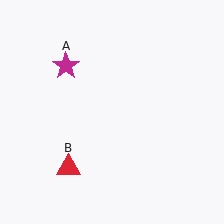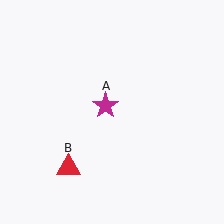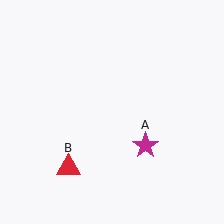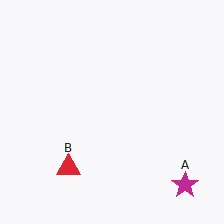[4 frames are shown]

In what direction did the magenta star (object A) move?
The magenta star (object A) moved down and to the right.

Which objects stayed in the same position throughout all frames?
Red triangle (object B) remained stationary.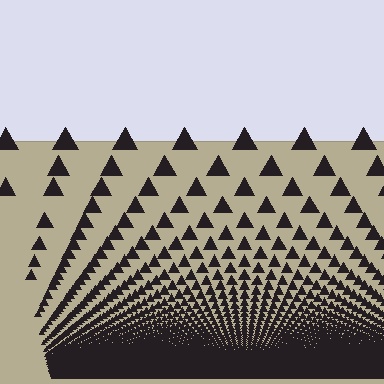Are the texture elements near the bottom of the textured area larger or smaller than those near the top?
Smaller. The gradient is inverted — elements near the bottom are smaller and denser.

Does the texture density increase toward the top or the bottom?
Density increases toward the bottom.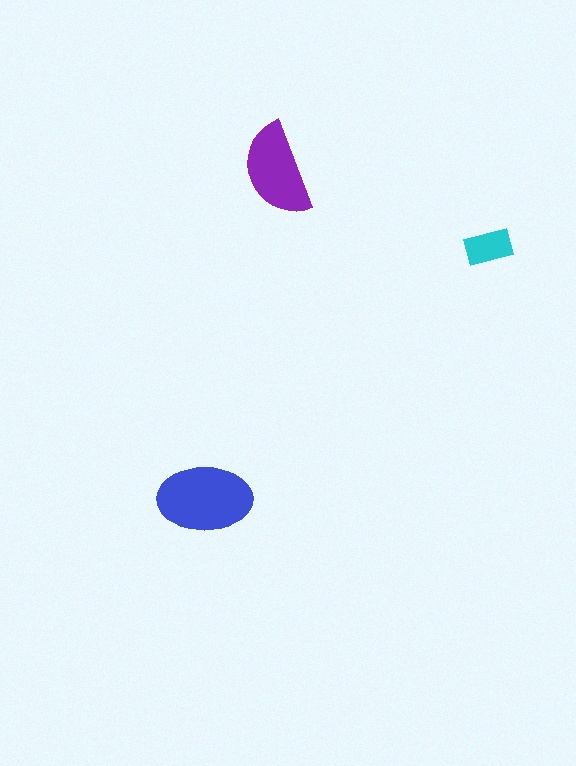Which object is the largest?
The blue ellipse.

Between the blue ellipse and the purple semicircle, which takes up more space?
The blue ellipse.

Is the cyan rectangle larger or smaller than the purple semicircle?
Smaller.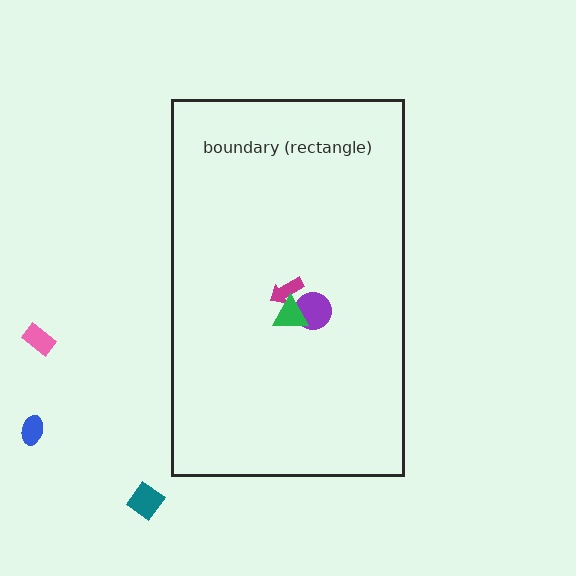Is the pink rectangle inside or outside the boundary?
Outside.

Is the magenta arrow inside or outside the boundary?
Inside.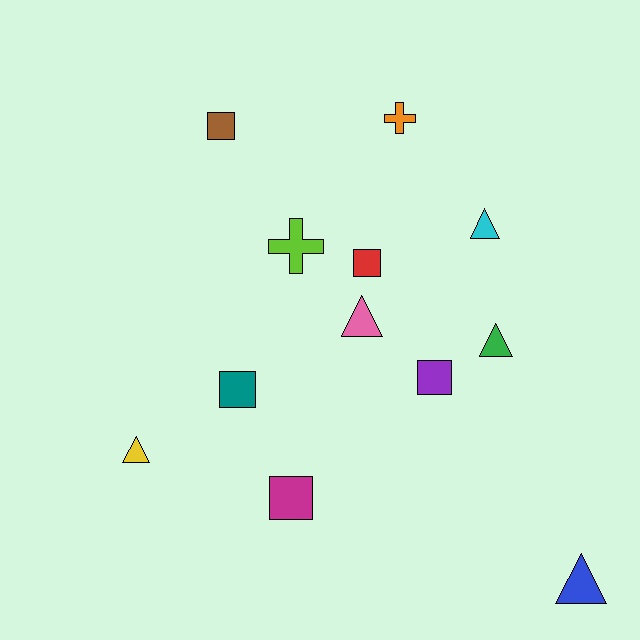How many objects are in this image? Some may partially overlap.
There are 12 objects.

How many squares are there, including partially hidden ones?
There are 5 squares.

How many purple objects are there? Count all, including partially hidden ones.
There is 1 purple object.